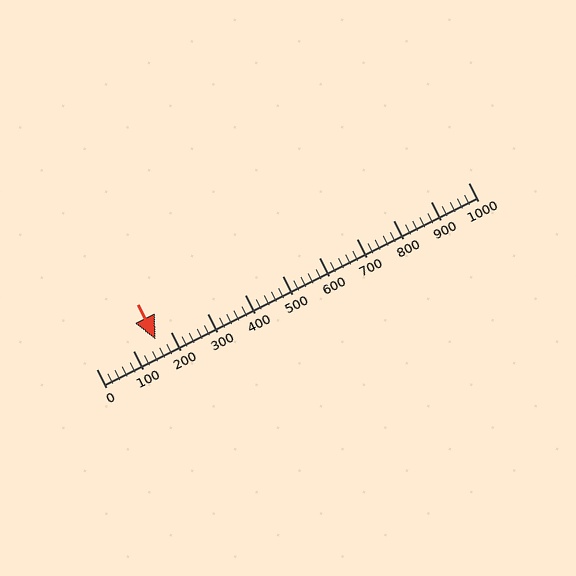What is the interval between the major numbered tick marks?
The major tick marks are spaced 100 units apart.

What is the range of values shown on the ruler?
The ruler shows values from 0 to 1000.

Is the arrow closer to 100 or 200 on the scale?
The arrow is closer to 200.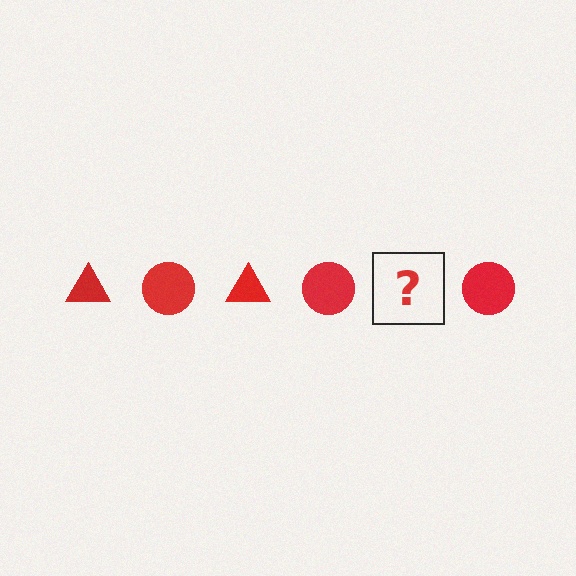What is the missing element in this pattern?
The missing element is a red triangle.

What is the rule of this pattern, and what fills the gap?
The rule is that the pattern cycles through triangle, circle shapes in red. The gap should be filled with a red triangle.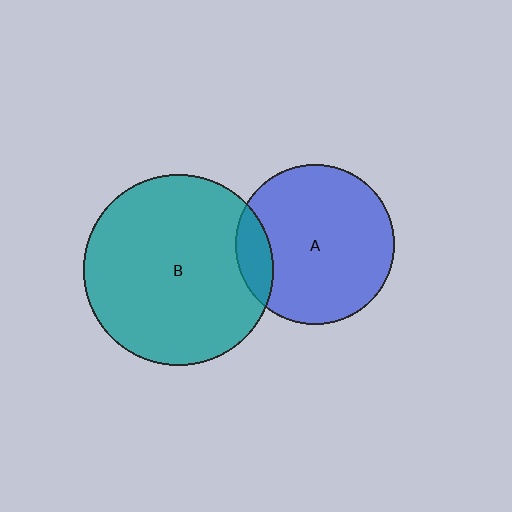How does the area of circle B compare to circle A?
Approximately 1.4 times.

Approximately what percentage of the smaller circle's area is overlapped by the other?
Approximately 15%.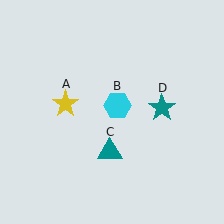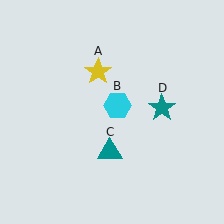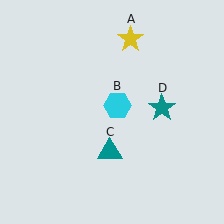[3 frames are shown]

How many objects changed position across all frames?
1 object changed position: yellow star (object A).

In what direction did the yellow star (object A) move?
The yellow star (object A) moved up and to the right.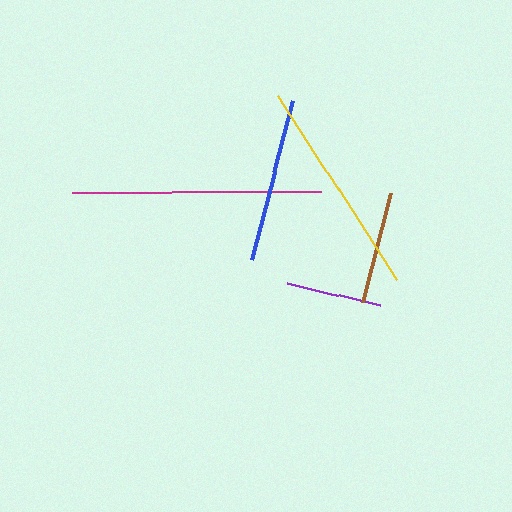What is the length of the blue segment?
The blue segment is approximately 165 pixels long.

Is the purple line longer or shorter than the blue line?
The blue line is longer than the purple line.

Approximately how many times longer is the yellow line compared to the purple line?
The yellow line is approximately 2.3 times the length of the purple line.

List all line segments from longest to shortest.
From longest to shortest: magenta, yellow, blue, brown, purple.